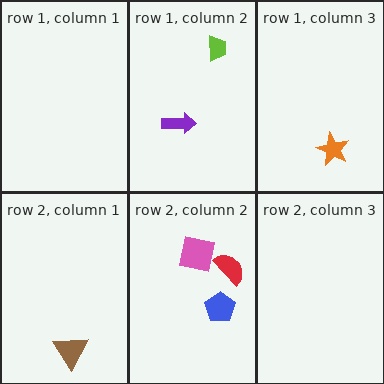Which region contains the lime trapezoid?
The row 1, column 2 region.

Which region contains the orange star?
The row 1, column 3 region.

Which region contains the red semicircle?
The row 2, column 2 region.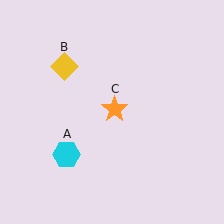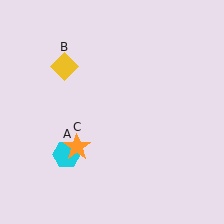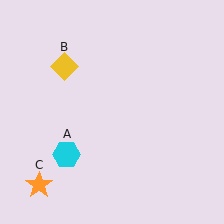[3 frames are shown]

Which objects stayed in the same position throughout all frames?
Cyan hexagon (object A) and yellow diamond (object B) remained stationary.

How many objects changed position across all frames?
1 object changed position: orange star (object C).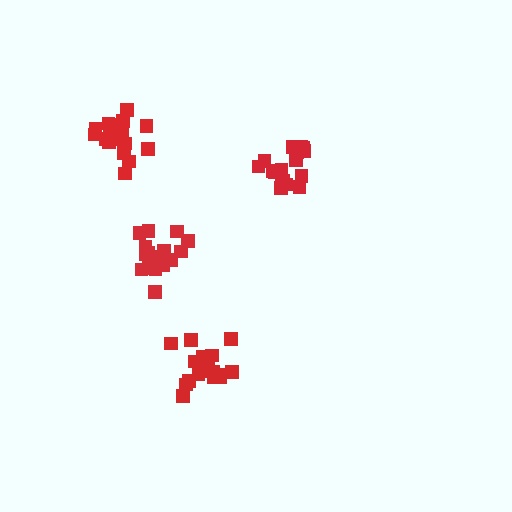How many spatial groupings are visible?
There are 4 spatial groupings.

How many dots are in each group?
Group 1: 20 dots, Group 2: 18 dots, Group 3: 20 dots, Group 4: 17 dots (75 total).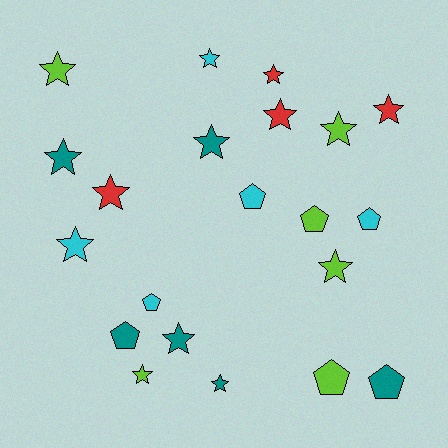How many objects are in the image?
There are 21 objects.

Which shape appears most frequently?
Star, with 14 objects.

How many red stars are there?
There are 4 red stars.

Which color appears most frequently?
Lime, with 6 objects.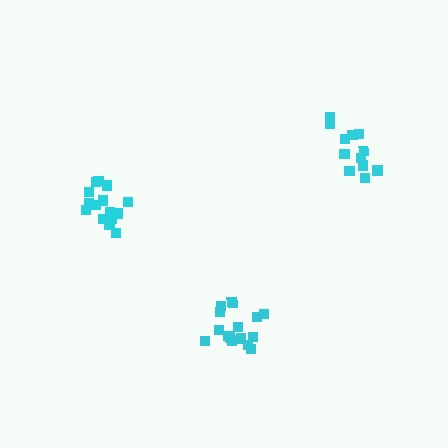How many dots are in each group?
Group 1: 16 dots, Group 2: 16 dots, Group 3: 12 dots (44 total).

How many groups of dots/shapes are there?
There are 3 groups.